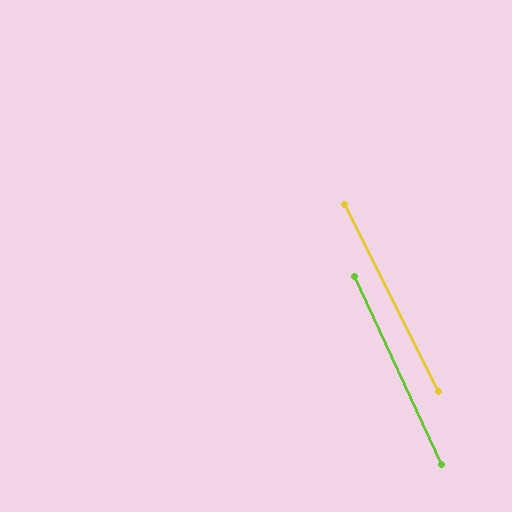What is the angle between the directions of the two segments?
Approximately 2 degrees.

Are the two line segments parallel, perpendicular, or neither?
Parallel — their directions differ by only 1.7°.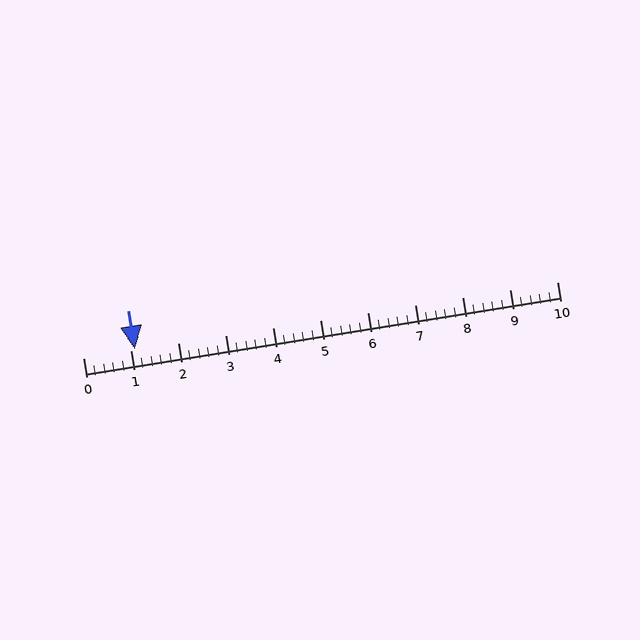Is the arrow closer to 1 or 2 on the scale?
The arrow is closer to 1.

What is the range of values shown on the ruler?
The ruler shows values from 0 to 10.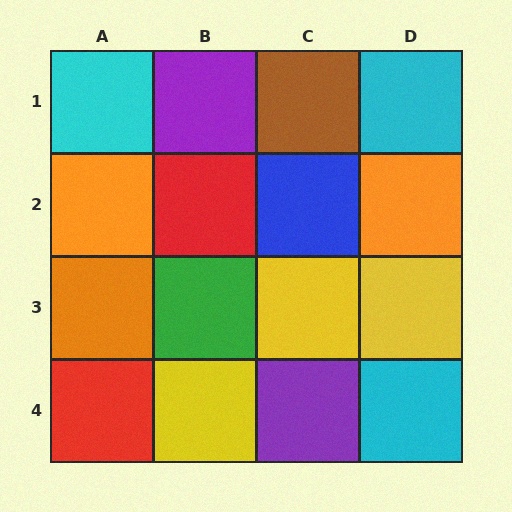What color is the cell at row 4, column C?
Purple.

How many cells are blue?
1 cell is blue.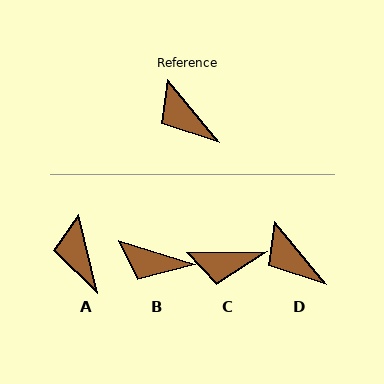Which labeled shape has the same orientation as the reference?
D.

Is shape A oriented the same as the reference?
No, it is off by about 26 degrees.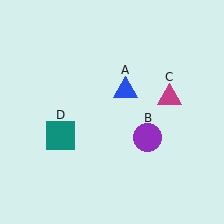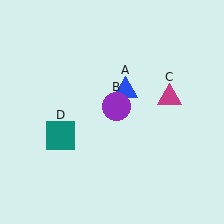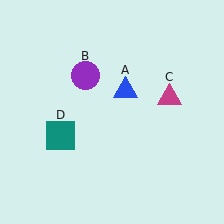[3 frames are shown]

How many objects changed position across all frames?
1 object changed position: purple circle (object B).